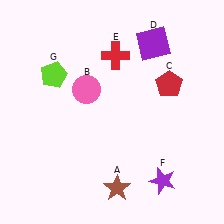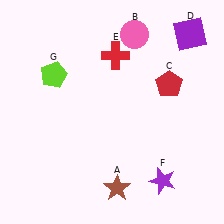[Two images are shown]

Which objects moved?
The objects that moved are: the pink circle (B), the purple square (D).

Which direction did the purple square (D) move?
The purple square (D) moved right.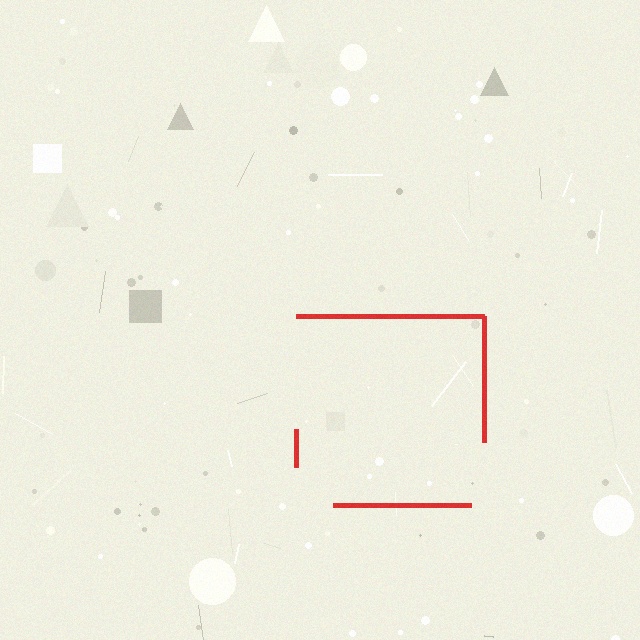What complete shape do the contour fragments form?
The contour fragments form a square.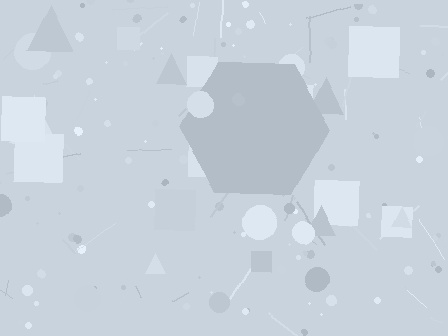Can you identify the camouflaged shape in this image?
The camouflaged shape is a hexagon.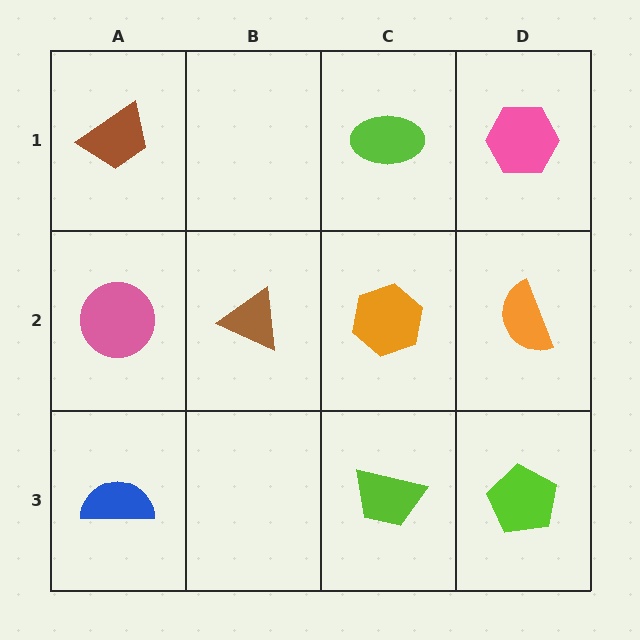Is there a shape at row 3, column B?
No, that cell is empty.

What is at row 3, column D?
A lime pentagon.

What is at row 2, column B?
A brown triangle.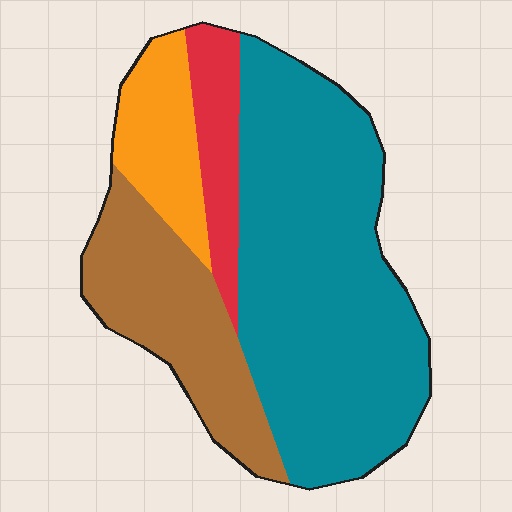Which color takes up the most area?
Teal, at roughly 55%.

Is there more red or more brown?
Brown.